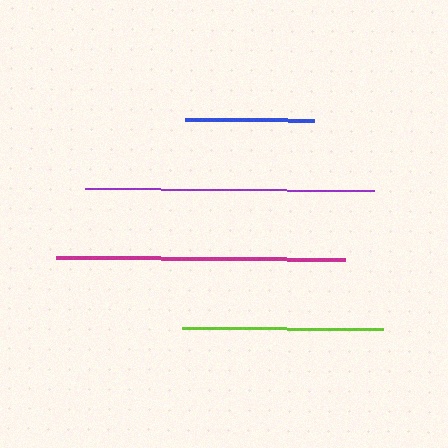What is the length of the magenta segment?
The magenta segment is approximately 288 pixels long.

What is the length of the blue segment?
The blue segment is approximately 129 pixels long.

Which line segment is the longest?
The purple line is the longest at approximately 289 pixels.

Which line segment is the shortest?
The blue line is the shortest at approximately 129 pixels.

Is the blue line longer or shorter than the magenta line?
The magenta line is longer than the blue line.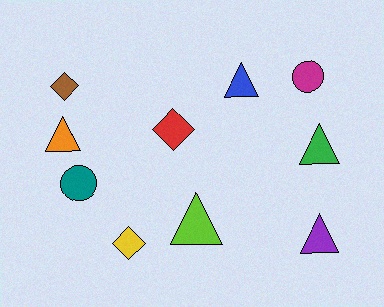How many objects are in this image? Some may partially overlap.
There are 10 objects.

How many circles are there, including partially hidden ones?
There are 2 circles.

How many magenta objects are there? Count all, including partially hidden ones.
There is 1 magenta object.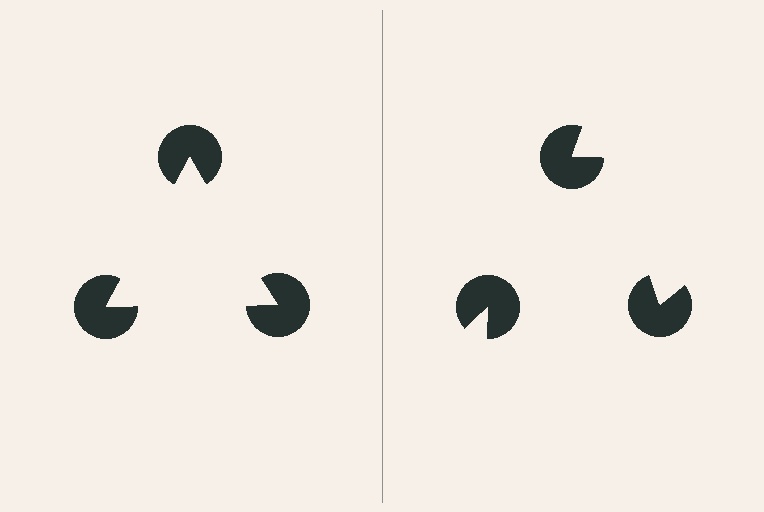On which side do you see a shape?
An illusory triangle appears on the left side. On the right side the wedge cuts are rotated, so no coherent shape forms.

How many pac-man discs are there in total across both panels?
6 — 3 on each side.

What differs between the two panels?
The pac-man discs are positioned identically on both sides; only the wedge orientations differ. On the left they align to a triangle; on the right they are misaligned.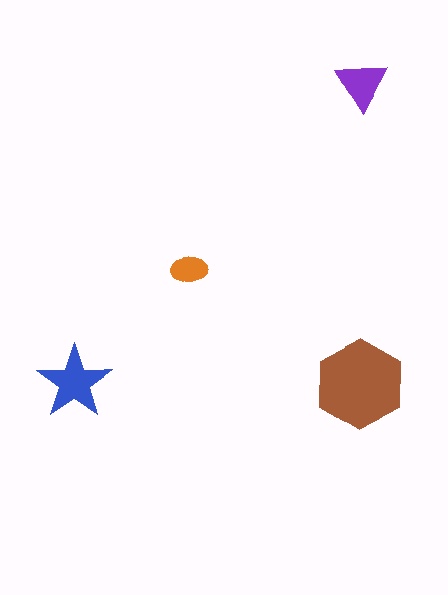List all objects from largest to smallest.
The brown hexagon, the blue star, the purple triangle, the orange ellipse.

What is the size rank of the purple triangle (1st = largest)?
3rd.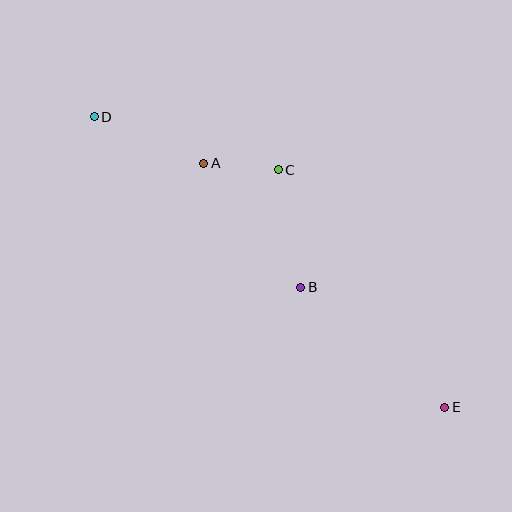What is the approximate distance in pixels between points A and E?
The distance between A and E is approximately 343 pixels.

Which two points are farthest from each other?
Points D and E are farthest from each other.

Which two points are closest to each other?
Points A and C are closest to each other.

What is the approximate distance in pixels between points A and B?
The distance between A and B is approximately 157 pixels.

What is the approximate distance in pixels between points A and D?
The distance between A and D is approximately 119 pixels.